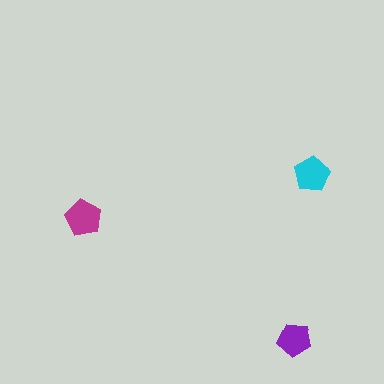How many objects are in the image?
There are 3 objects in the image.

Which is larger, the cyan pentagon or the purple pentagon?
The cyan one.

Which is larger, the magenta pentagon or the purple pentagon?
The magenta one.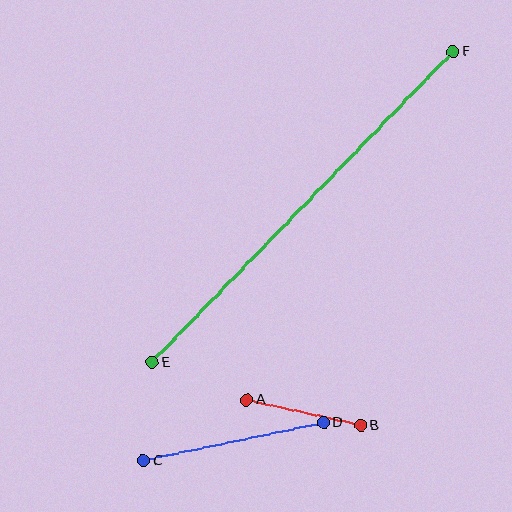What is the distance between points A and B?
The distance is approximately 117 pixels.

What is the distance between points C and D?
The distance is approximately 184 pixels.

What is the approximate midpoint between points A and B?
The midpoint is at approximately (304, 412) pixels.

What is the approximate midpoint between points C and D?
The midpoint is at approximately (233, 442) pixels.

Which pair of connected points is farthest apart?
Points E and F are farthest apart.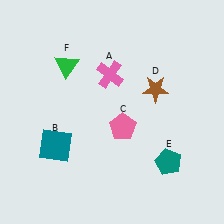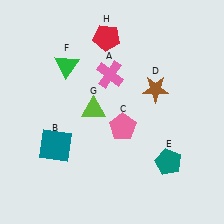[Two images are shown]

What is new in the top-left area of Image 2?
A lime triangle (G) was added in the top-left area of Image 2.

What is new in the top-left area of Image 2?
A red pentagon (H) was added in the top-left area of Image 2.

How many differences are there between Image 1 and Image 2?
There are 2 differences between the two images.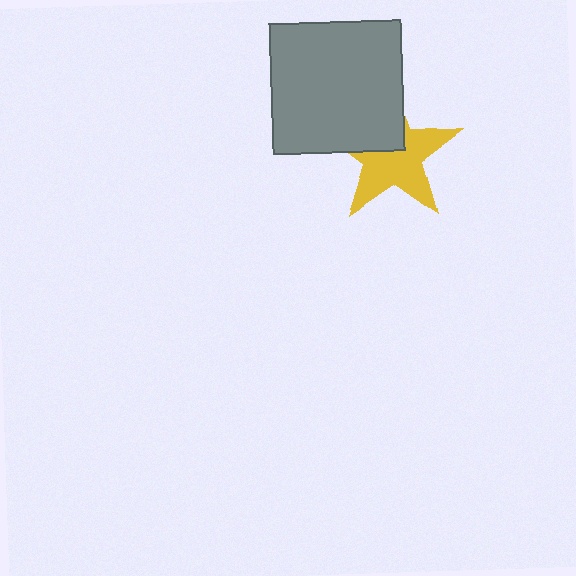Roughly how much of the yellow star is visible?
About half of it is visible (roughly 63%).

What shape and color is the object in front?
The object in front is a gray square.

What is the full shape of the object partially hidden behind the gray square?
The partially hidden object is a yellow star.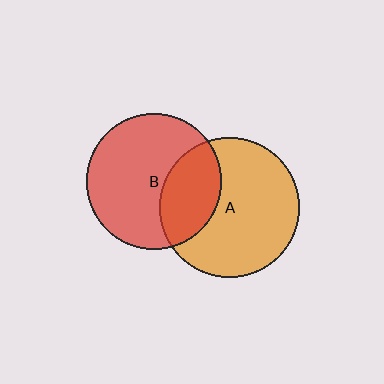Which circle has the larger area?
Circle A (orange).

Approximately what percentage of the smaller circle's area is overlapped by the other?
Approximately 30%.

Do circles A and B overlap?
Yes.